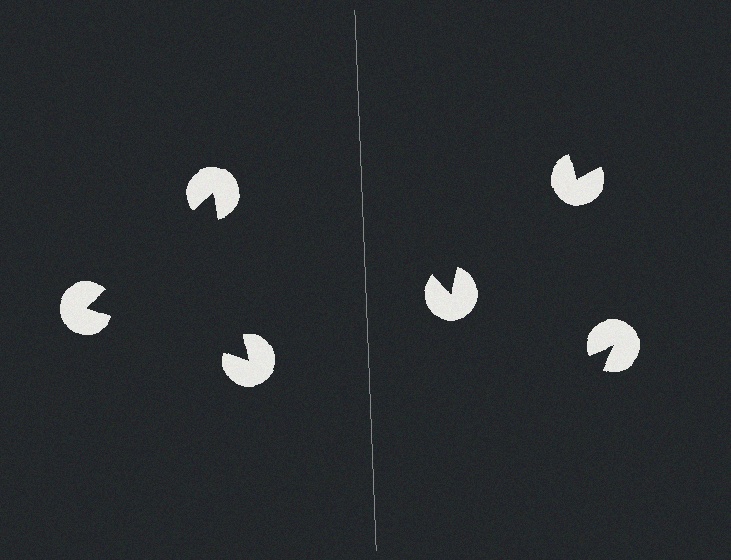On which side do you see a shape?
An illusory triangle appears on the left side. On the right side the wedge cuts are rotated, so no coherent shape forms.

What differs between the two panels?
The pac-man discs are positioned identically on both sides; only the wedge orientations differ. On the left they align to a triangle; on the right they are misaligned.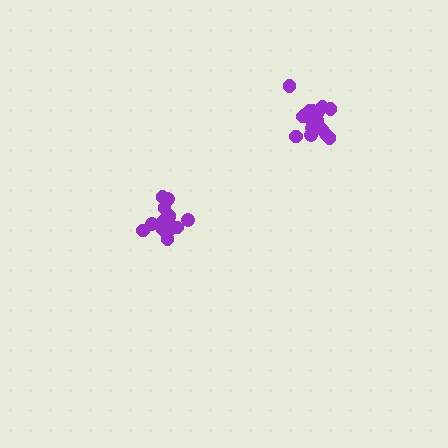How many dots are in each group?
Group 1: 17 dots, Group 2: 14 dots (31 total).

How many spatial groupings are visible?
There are 2 spatial groupings.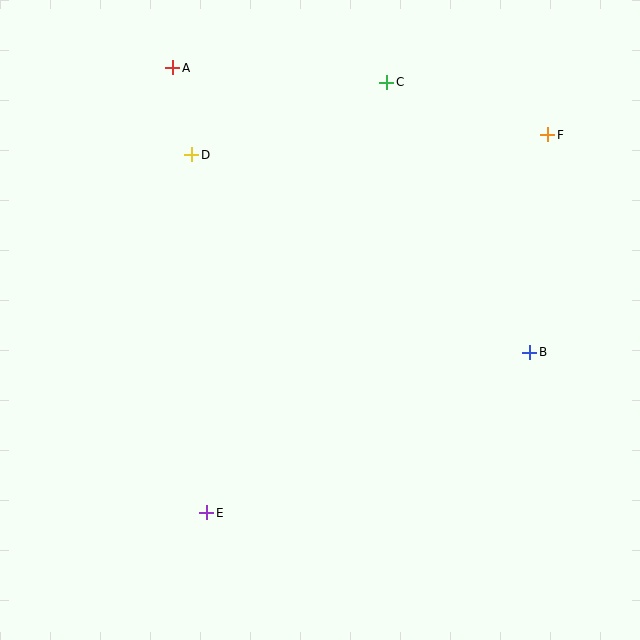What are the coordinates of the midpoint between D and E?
The midpoint between D and E is at (199, 334).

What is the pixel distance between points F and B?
The distance between F and B is 218 pixels.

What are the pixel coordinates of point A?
Point A is at (173, 68).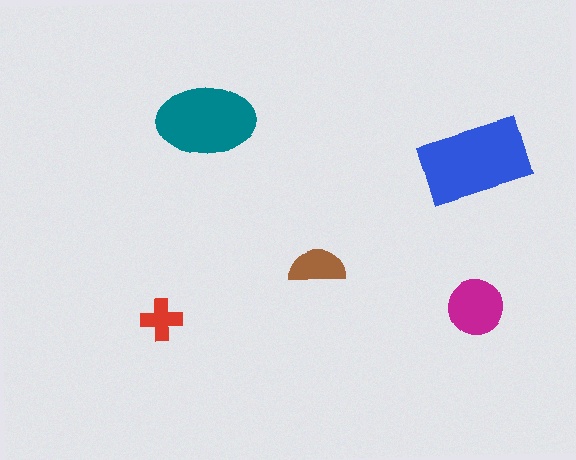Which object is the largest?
The blue rectangle.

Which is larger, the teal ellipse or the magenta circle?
The teal ellipse.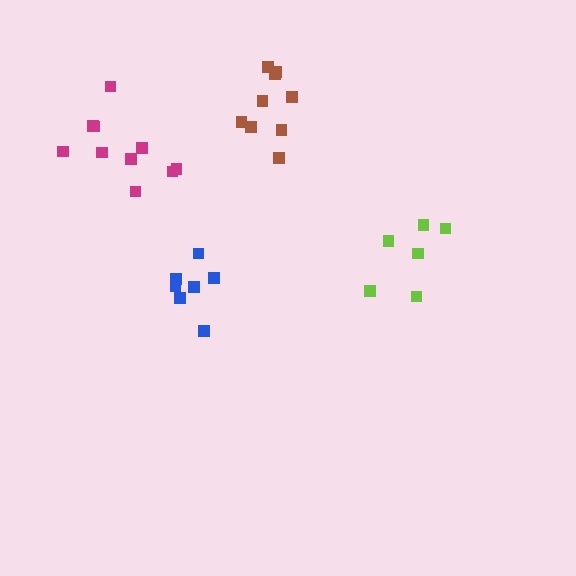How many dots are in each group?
Group 1: 9 dots, Group 2: 6 dots, Group 3: 7 dots, Group 4: 10 dots (32 total).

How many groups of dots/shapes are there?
There are 4 groups.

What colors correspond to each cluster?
The clusters are colored: brown, lime, blue, magenta.